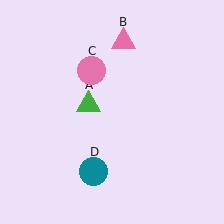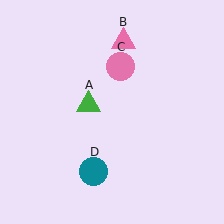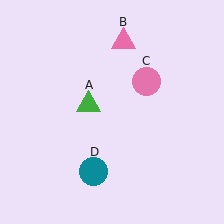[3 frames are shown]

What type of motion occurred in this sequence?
The pink circle (object C) rotated clockwise around the center of the scene.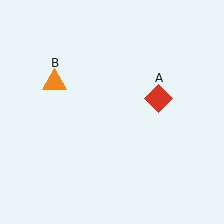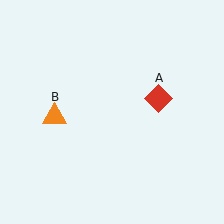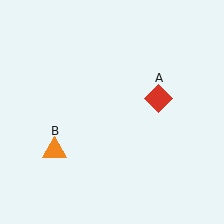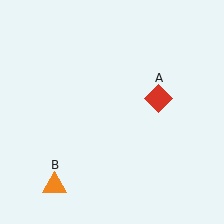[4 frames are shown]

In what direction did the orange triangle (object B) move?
The orange triangle (object B) moved down.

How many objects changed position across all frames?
1 object changed position: orange triangle (object B).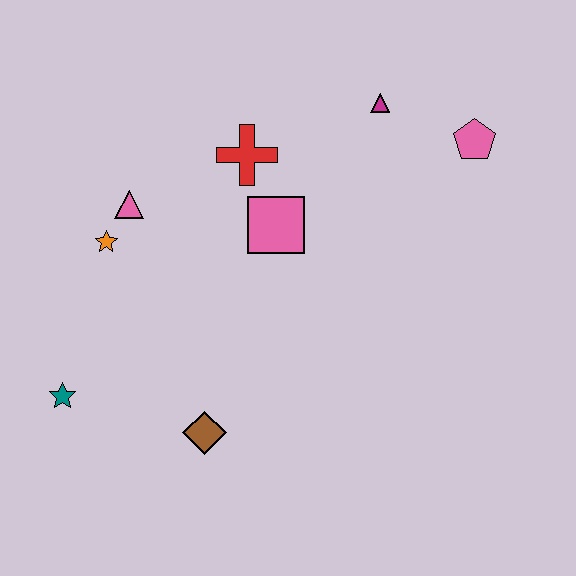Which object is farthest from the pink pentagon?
The teal star is farthest from the pink pentagon.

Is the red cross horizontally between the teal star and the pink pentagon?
Yes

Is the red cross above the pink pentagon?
No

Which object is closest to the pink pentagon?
The magenta triangle is closest to the pink pentagon.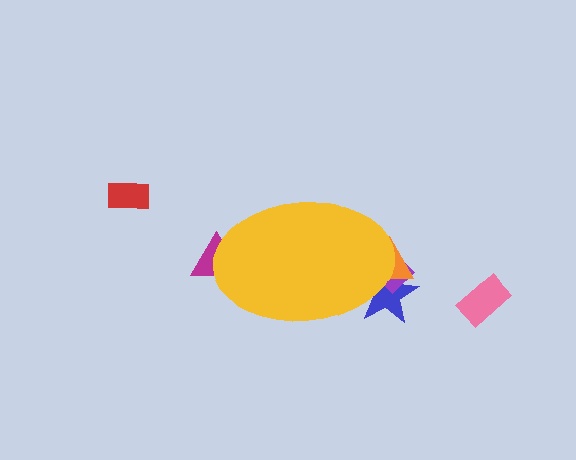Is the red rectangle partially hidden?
No, the red rectangle is fully visible.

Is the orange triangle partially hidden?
Yes, the orange triangle is partially hidden behind the yellow ellipse.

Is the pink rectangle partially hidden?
No, the pink rectangle is fully visible.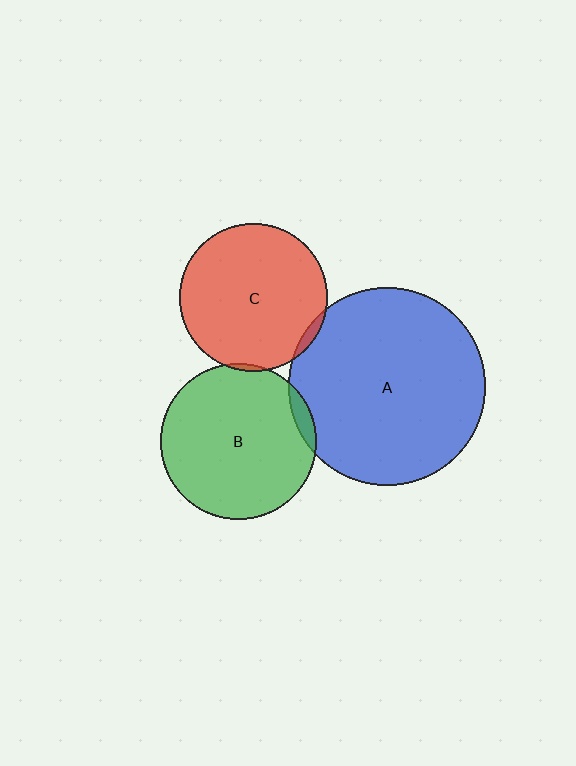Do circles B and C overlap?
Yes.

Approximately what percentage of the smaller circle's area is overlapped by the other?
Approximately 5%.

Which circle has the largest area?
Circle A (blue).